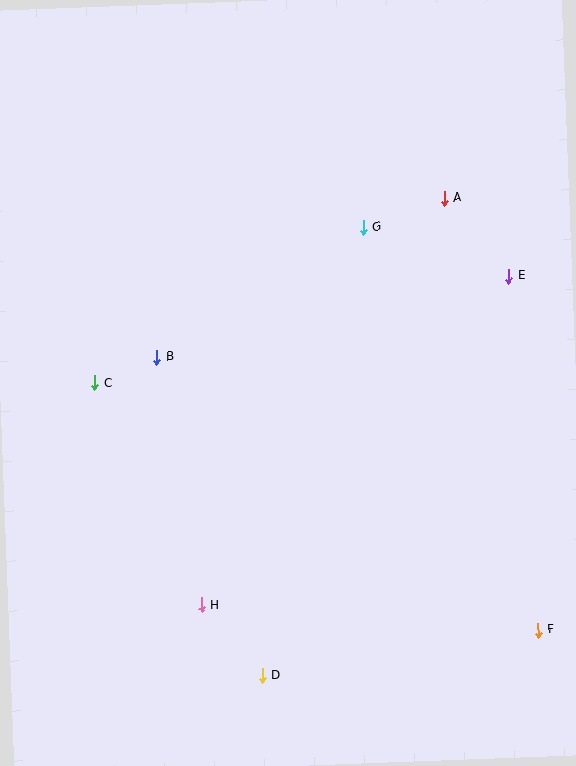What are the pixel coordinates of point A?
Point A is at (445, 198).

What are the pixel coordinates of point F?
Point F is at (538, 630).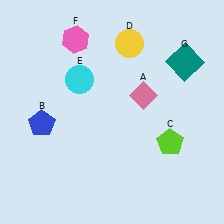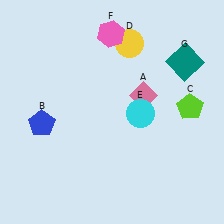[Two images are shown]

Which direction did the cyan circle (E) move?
The cyan circle (E) moved right.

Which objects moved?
The objects that moved are: the lime pentagon (C), the cyan circle (E), the pink hexagon (F).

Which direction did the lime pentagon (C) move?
The lime pentagon (C) moved up.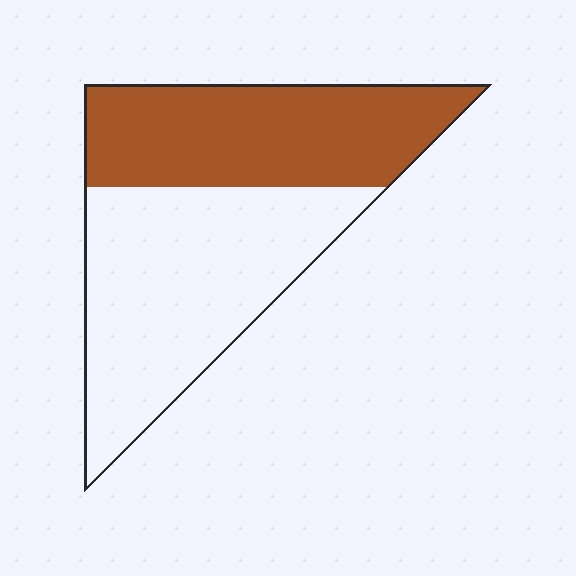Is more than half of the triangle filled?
No.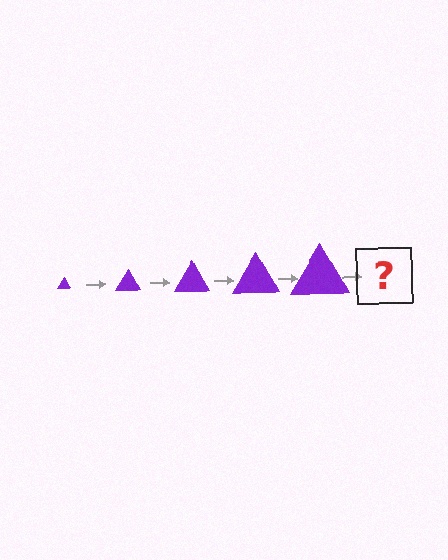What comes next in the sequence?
The next element should be a purple triangle, larger than the previous one.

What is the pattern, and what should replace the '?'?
The pattern is that the triangle gets progressively larger each step. The '?' should be a purple triangle, larger than the previous one.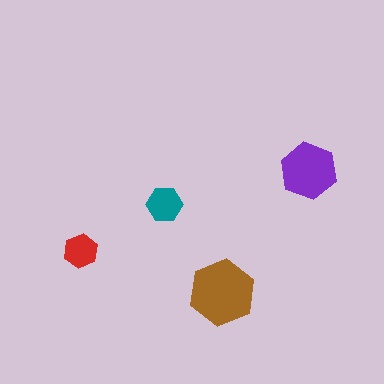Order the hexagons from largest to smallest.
the brown one, the purple one, the teal one, the red one.